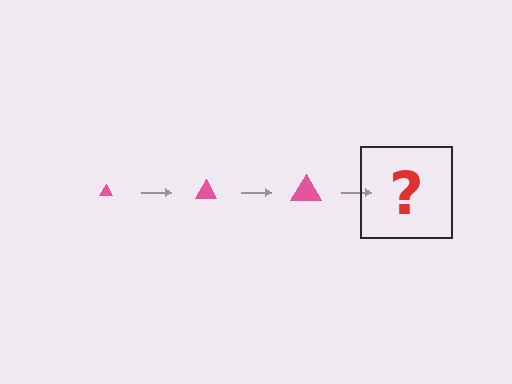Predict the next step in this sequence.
The next step is a pink triangle, larger than the previous one.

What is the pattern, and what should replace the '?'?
The pattern is that the triangle gets progressively larger each step. The '?' should be a pink triangle, larger than the previous one.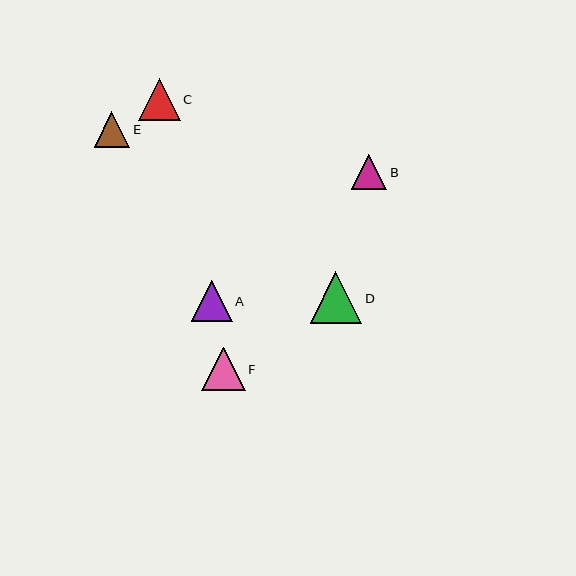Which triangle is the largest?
Triangle D is the largest with a size of approximately 52 pixels.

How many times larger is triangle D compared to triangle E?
Triangle D is approximately 1.5 times the size of triangle E.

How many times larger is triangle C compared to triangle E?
Triangle C is approximately 1.2 times the size of triangle E.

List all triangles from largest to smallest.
From largest to smallest: D, F, C, A, E, B.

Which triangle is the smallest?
Triangle B is the smallest with a size of approximately 35 pixels.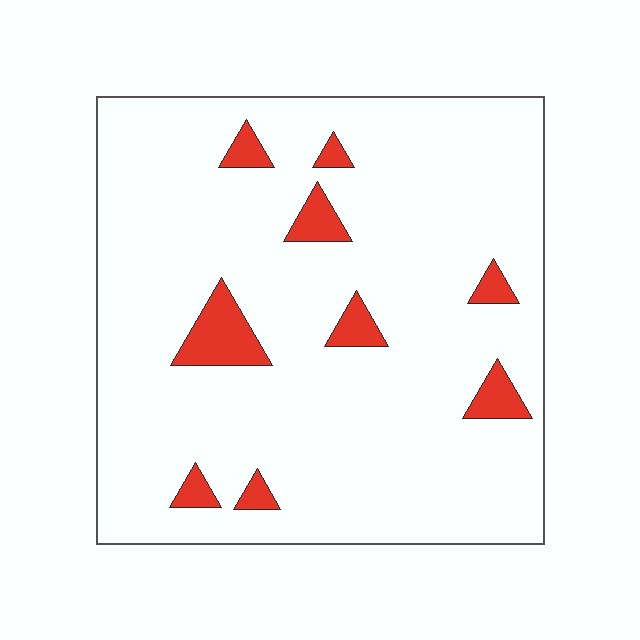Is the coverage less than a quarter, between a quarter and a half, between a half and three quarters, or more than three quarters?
Less than a quarter.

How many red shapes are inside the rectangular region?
9.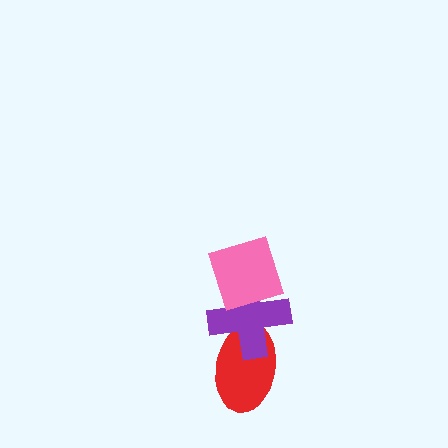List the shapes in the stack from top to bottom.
From top to bottom: the pink diamond, the purple cross, the red ellipse.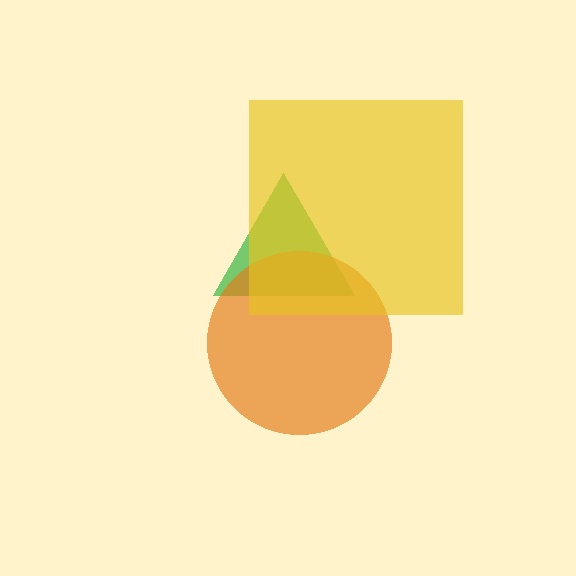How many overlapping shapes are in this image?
There are 3 overlapping shapes in the image.